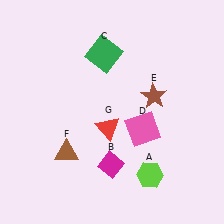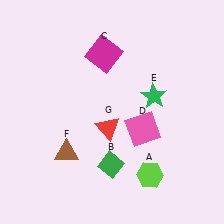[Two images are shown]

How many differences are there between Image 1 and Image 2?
There are 3 differences between the two images.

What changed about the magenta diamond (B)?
In Image 1, B is magenta. In Image 2, it changed to green.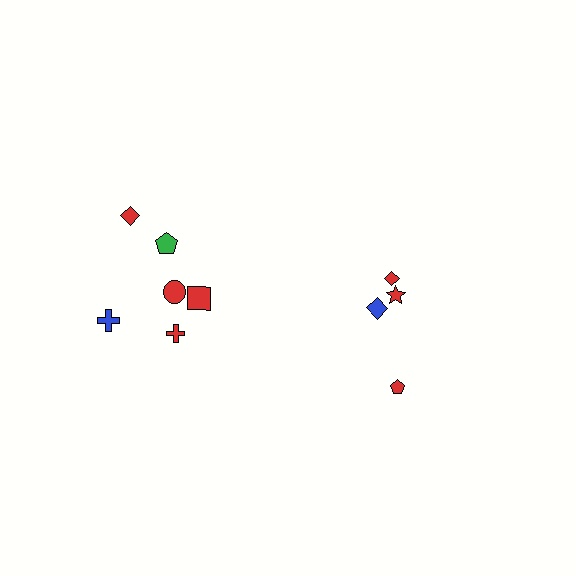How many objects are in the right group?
There are 4 objects.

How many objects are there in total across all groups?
There are 10 objects.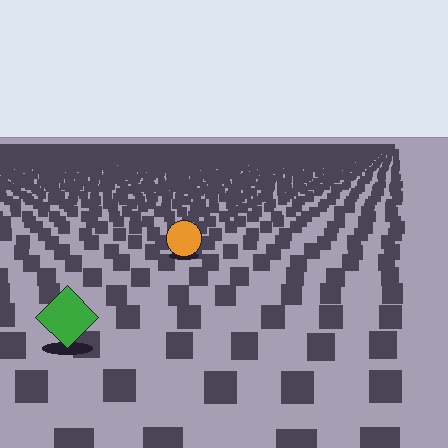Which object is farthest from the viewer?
The orange circle is farthest from the viewer. It appears smaller and the ground texture around it is denser.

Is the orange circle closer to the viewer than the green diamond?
No. The green diamond is closer — you can tell from the texture gradient: the ground texture is coarser near it.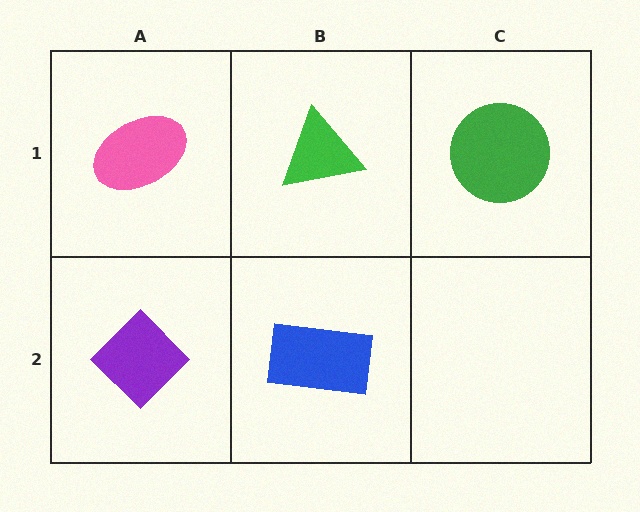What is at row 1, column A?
A pink ellipse.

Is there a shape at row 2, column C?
No, that cell is empty.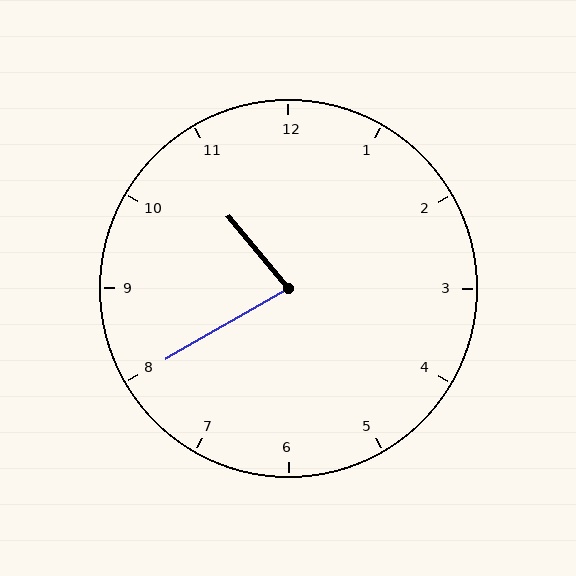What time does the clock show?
10:40.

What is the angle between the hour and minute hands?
Approximately 80 degrees.